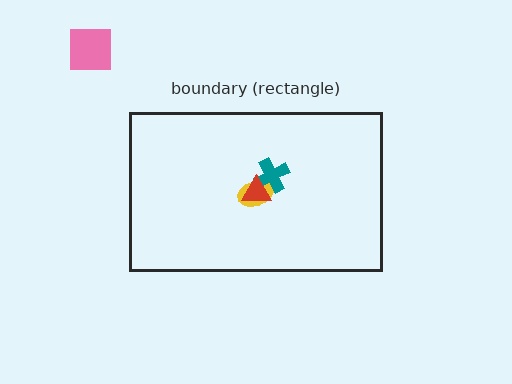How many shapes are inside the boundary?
3 inside, 1 outside.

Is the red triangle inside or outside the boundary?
Inside.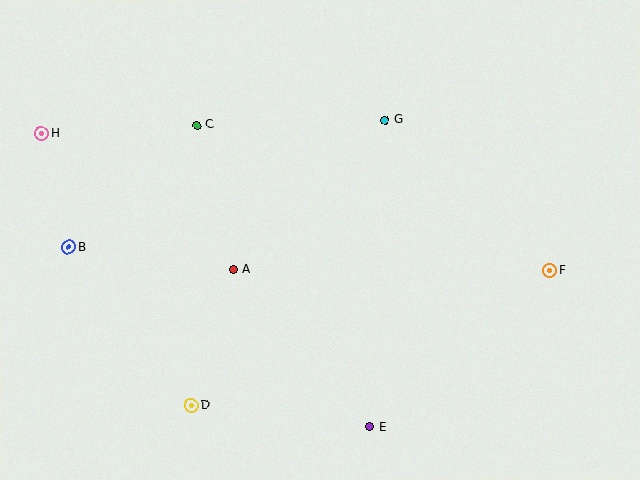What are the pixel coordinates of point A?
Point A is at (233, 269).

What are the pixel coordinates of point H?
Point H is at (41, 133).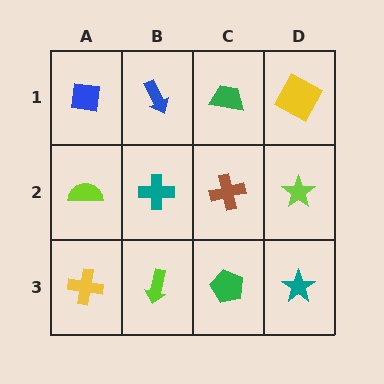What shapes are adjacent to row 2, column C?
A green trapezoid (row 1, column C), a green pentagon (row 3, column C), a teal cross (row 2, column B), a lime star (row 2, column D).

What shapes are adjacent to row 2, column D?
A yellow square (row 1, column D), a teal star (row 3, column D), a brown cross (row 2, column C).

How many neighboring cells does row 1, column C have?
3.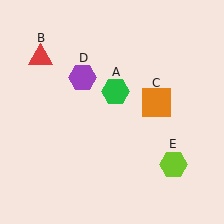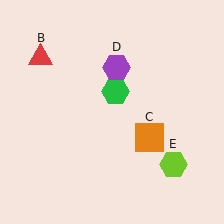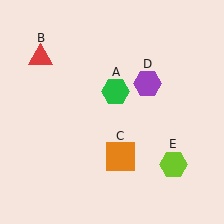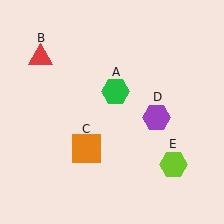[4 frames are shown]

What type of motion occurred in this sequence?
The orange square (object C), purple hexagon (object D) rotated clockwise around the center of the scene.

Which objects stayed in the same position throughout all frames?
Green hexagon (object A) and red triangle (object B) and lime hexagon (object E) remained stationary.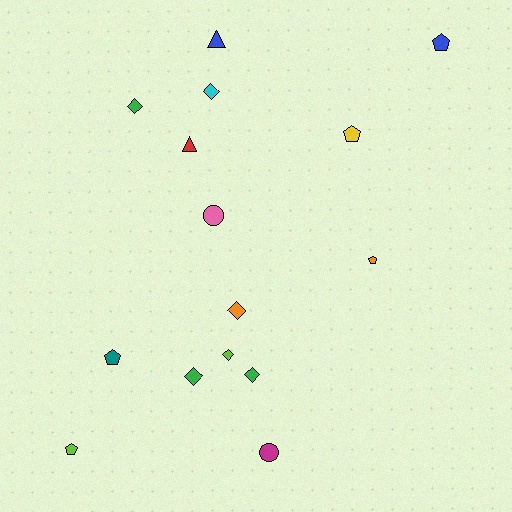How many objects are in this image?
There are 15 objects.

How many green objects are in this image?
There are 3 green objects.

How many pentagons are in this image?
There are 5 pentagons.